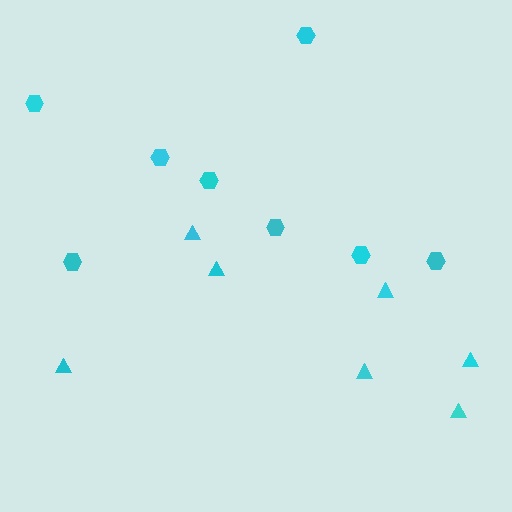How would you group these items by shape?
There are 2 groups: one group of triangles (7) and one group of hexagons (8).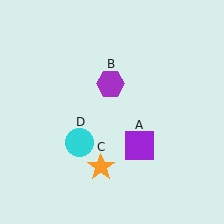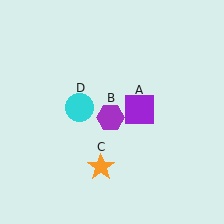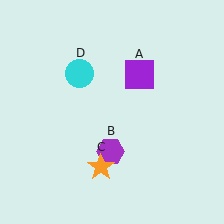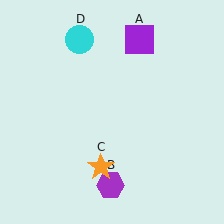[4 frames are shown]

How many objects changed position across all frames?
3 objects changed position: purple square (object A), purple hexagon (object B), cyan circle (object D).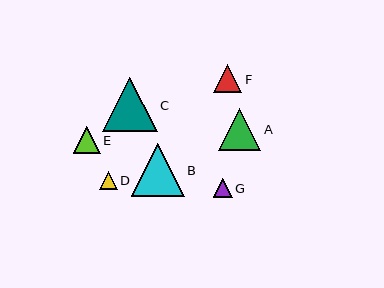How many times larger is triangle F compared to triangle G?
Triangle F is approximately 1.5 times the size of triangle G.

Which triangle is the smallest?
Triangle D is the smallest with a size of approximately 18 pixels.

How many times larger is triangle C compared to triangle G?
Triangle C is approximately 2.8 times the size of triangle G.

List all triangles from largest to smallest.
From largest to smallest: C, B, A, F, E, G, D.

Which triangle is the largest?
Triangle C is the largest with a size of approximately 54 pixels.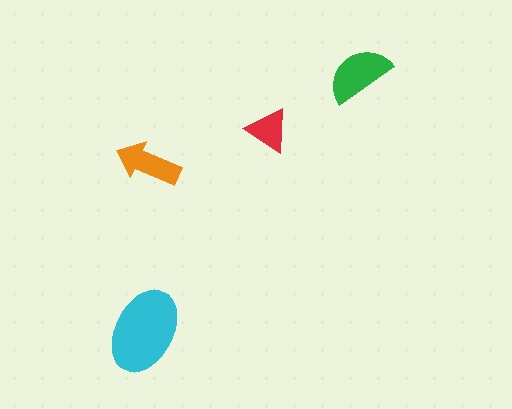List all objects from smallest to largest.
The red triangle, the orange arrow, the green semicircle, the cyan ellipse.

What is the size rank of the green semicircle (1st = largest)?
2nd.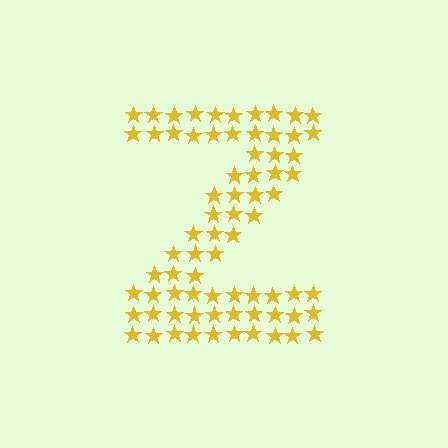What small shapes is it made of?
It is made of small stars.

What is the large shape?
The large shape is the letter Z.